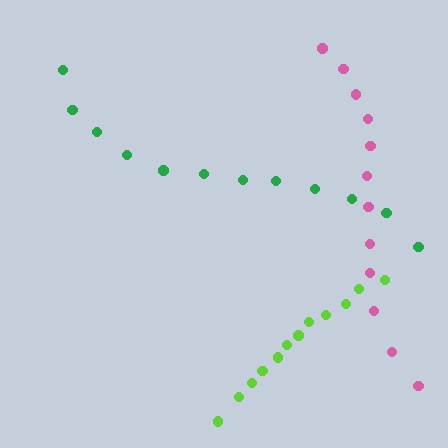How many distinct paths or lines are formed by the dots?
There are 3 distinct paths.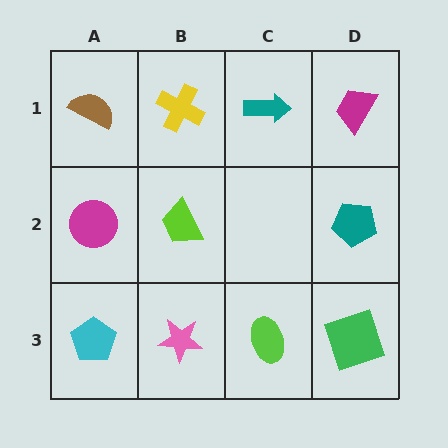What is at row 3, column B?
A pink star.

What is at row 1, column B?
A yellow cross.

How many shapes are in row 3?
4 shapes.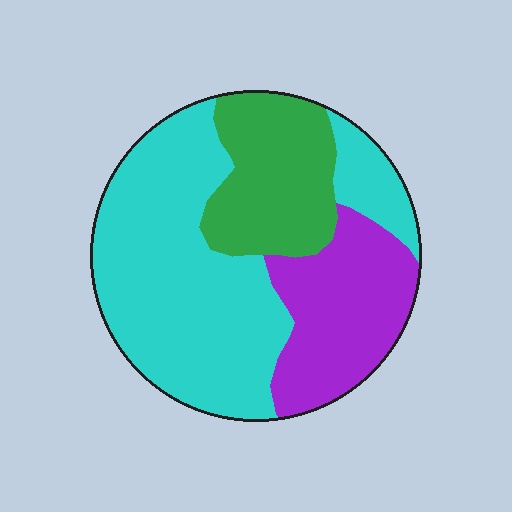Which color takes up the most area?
Cyan, at roughly 55%.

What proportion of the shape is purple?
Purple covers around 25% of the shape.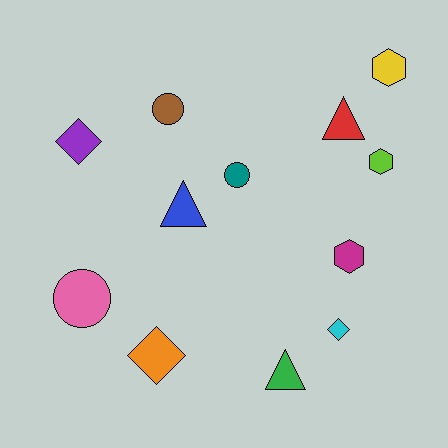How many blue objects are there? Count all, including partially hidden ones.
There is 1 blue object.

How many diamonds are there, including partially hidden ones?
There are 3 diamonds.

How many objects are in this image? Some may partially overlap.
There are 12 objects.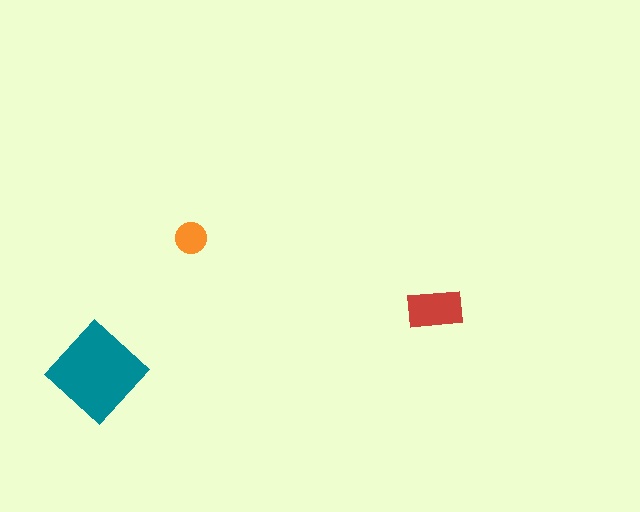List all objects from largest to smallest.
The teal diamond, the red rectangle, the orange circle.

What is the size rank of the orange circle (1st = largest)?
3rd.